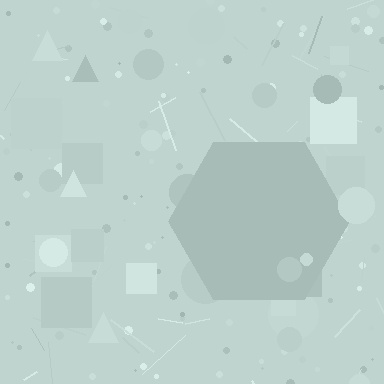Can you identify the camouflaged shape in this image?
The camouflaged shape is a hexagon.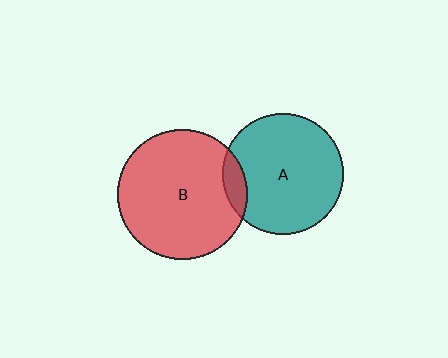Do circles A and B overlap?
Yes.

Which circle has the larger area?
Circle B (red).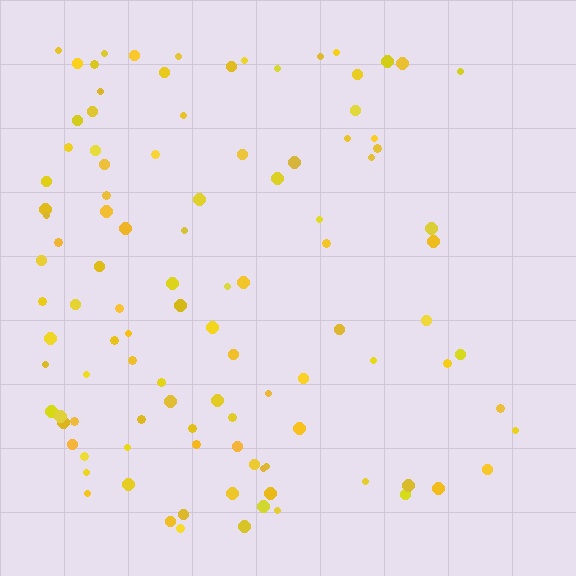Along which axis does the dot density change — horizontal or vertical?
Horizontal.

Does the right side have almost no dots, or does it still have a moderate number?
Still a moderate number, just noticeably fewer than the left.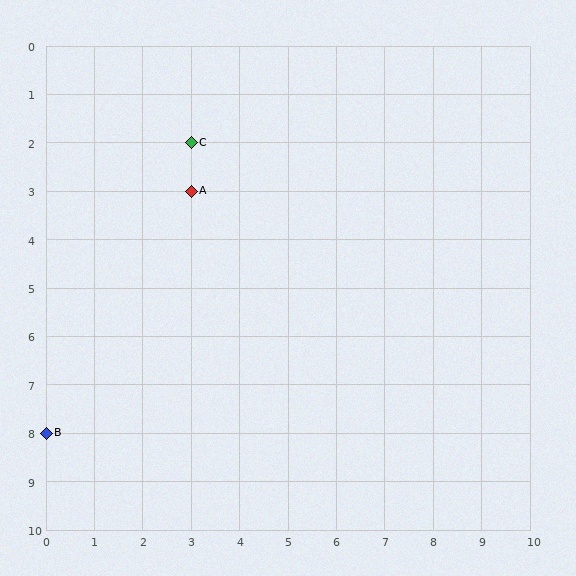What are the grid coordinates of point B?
Point B is at grid coordinates (0, 8).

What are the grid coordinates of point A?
Point A is at grid coordinates (3, 3).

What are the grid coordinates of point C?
Point C is at grid coordinates (3, 2).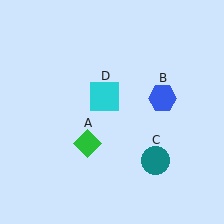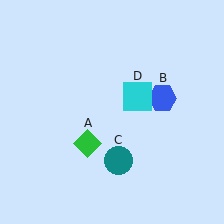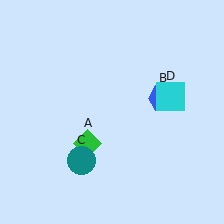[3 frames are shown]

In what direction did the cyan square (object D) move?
The cyan square (object D) moved right.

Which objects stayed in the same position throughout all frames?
Green diamond (object A) and blue hexagon (object B) remained stationary.